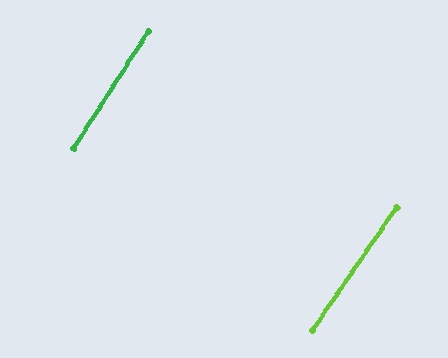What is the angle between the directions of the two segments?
Approximately 2 degrees.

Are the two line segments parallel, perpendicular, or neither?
Parallel — their directions differ by only 2.0°.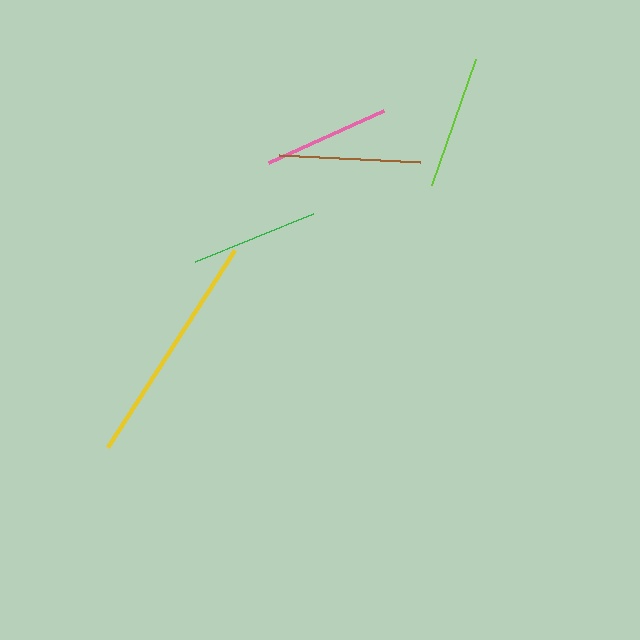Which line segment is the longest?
The yellow line is the longest at approximately 235 pixels.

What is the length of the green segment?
The green segment is approximately 128 pixels long.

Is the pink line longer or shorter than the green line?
The green line is longer than the pink line.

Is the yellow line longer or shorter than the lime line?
The yellow line is longer than the lime line.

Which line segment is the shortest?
The pink line is the shortest at approximately 126 pixels.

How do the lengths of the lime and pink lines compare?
The lime and pink lines are approximately the same length.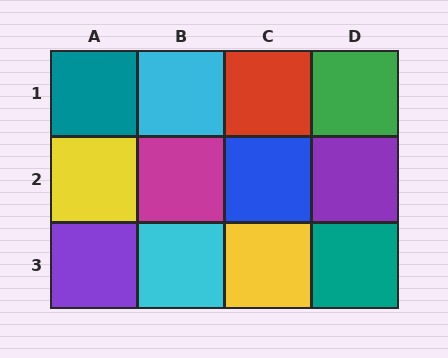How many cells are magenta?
1 cell is magenta.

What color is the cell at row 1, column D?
Green.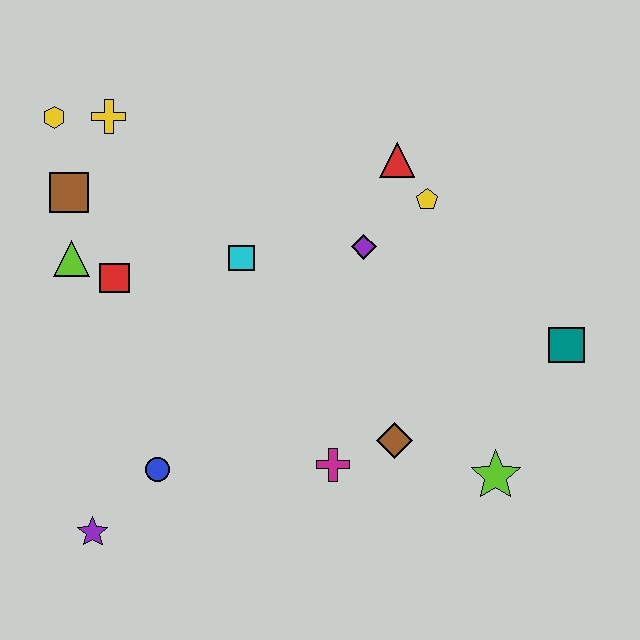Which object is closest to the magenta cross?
The brown diamond is closest to the magenta cross.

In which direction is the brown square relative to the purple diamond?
The brown square is to the left of the purple diamond.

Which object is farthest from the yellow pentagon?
The purple star is farthest from the yellow pentagon.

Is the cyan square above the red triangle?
No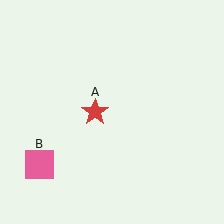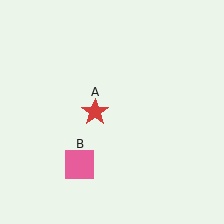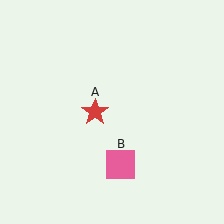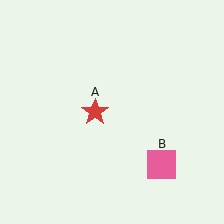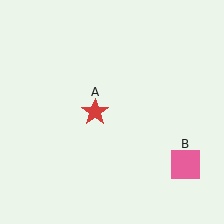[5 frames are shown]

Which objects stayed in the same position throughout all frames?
Red star (object A) remained stationary.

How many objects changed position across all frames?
1 object changed position: pink square (object B).